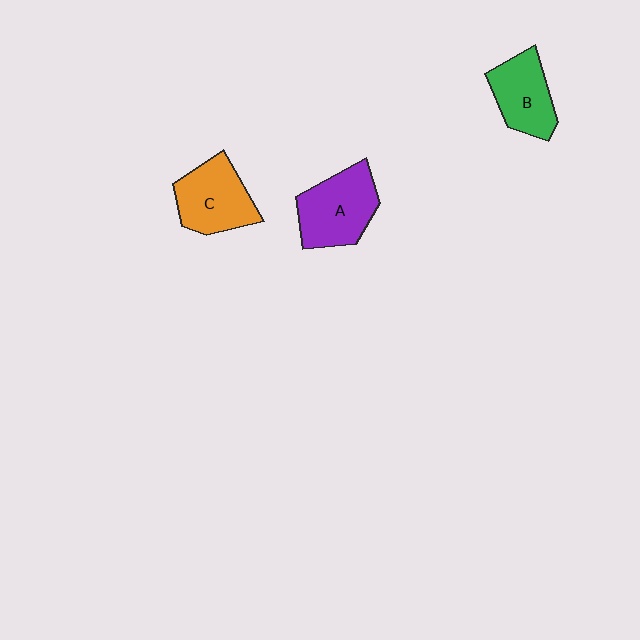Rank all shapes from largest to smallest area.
From largest to smallest: A (purple), C (orange), B (green).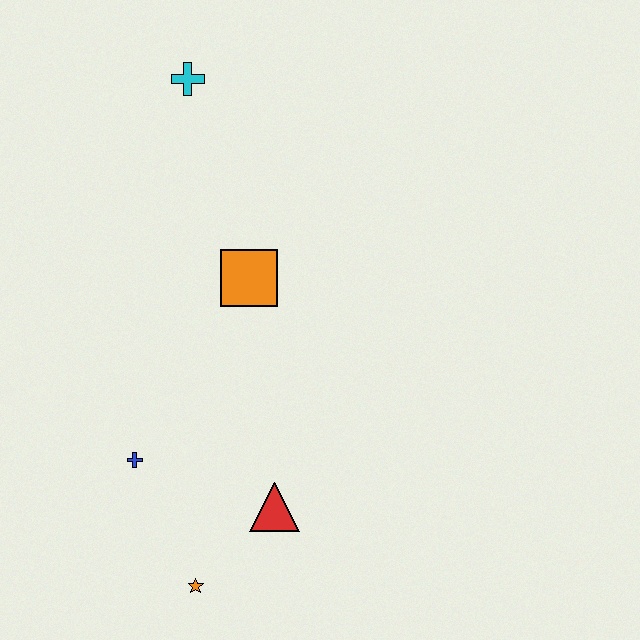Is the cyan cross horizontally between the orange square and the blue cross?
Yes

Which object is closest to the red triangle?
The orange star is closest to the red triangle.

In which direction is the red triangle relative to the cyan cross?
The red triangle is below the cyan cross.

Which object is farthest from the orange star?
The cyan cross is farthest from the orange star.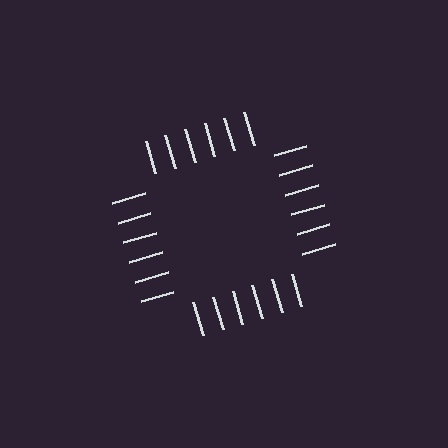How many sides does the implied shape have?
4 sides — the line-ends trace a square.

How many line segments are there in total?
24 — 6 along each of the 4 edges.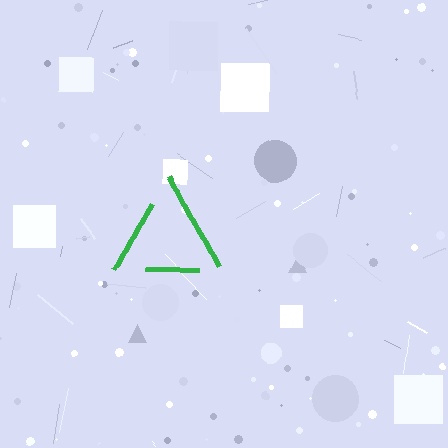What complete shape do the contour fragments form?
The contour fragments form a triangle.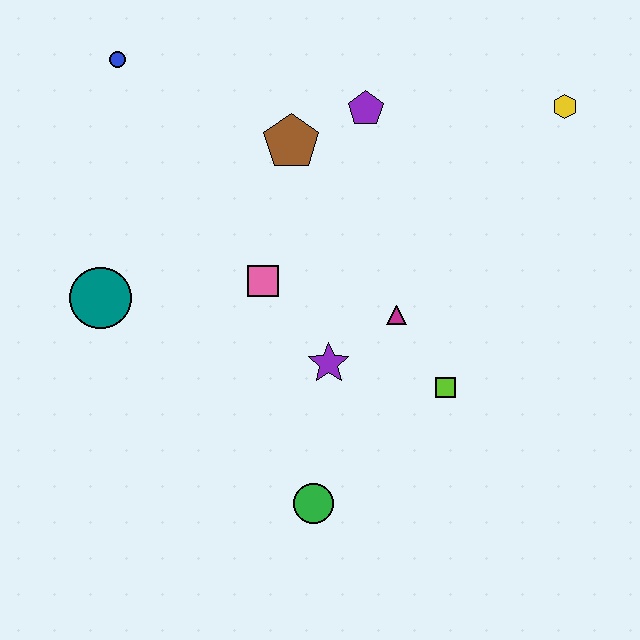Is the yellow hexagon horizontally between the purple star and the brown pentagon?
No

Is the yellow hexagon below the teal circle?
No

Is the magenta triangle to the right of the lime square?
No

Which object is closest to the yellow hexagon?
The purple pentagon is closest to the yellow hexagon.